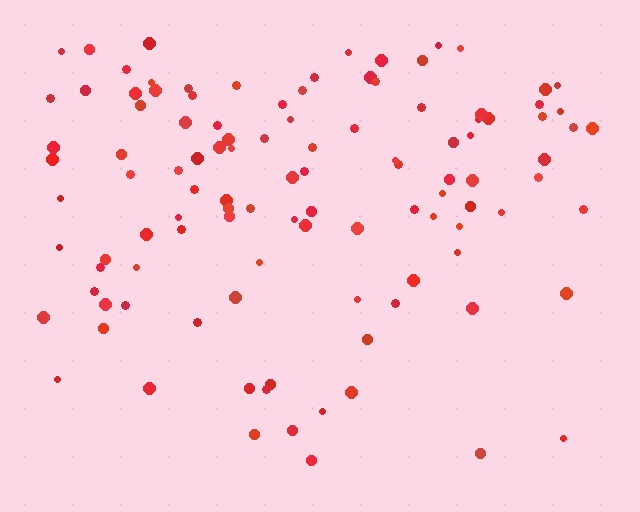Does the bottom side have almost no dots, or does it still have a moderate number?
Still a moderate number, just noticeably fewer than the top.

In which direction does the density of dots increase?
From bottom to top, with the top side densest.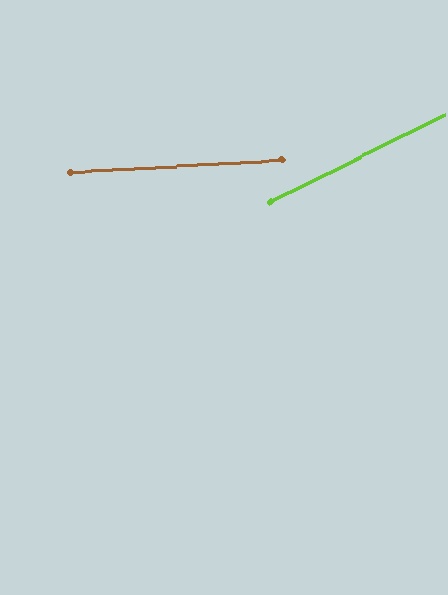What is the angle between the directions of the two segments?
Approximately 23 degrees.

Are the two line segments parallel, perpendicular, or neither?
Neither parallel nor perpendicular — they differ by about 23°.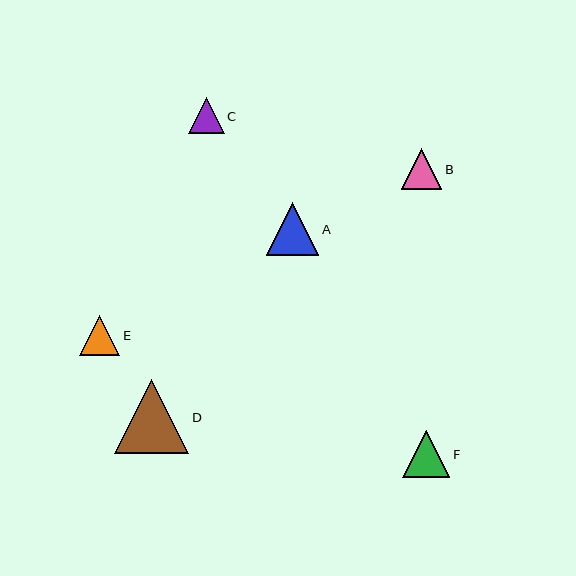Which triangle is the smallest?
Triangle C is the smallest with a size of approximately 36 pixels.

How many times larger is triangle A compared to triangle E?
Triangle A is approximately 1.3 times the size of triangle E.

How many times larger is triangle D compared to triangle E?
Triangle D is approximately 1.9 times the size of triangle E.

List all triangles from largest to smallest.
From largest to smallest: D, A, F, B, E, C.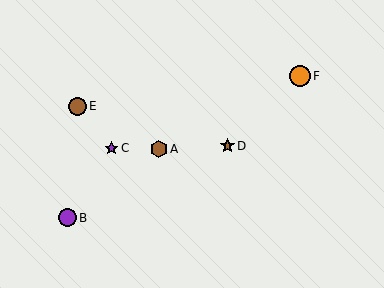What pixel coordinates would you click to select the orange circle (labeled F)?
Click at (300, 76) to select the orange circle F.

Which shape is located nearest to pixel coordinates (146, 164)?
The brown hexagon (labeled A) at (159, 149) is nearest to that location.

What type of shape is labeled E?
Shape E is a brown circle.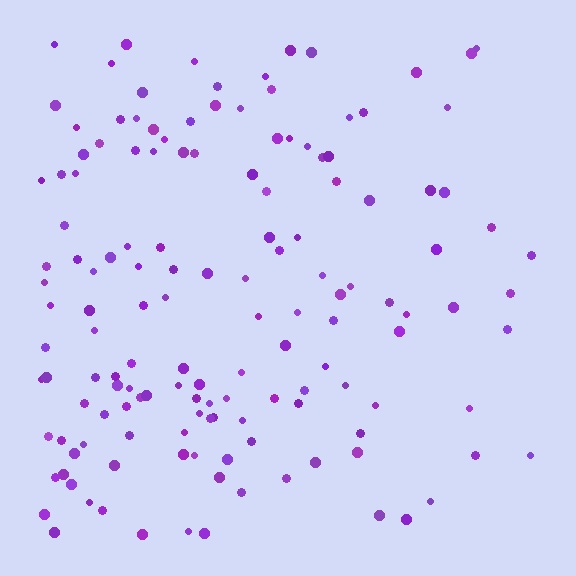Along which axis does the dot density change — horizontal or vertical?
Horizontal.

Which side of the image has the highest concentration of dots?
The left.